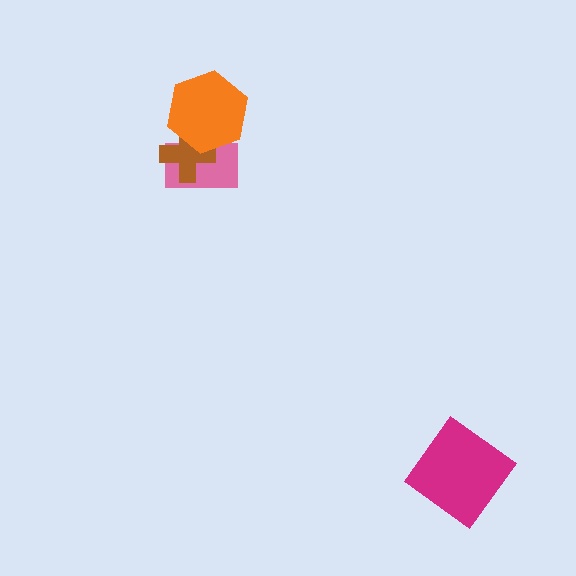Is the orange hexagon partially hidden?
No, no other shape covers it.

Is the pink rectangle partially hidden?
Yes, it is partially covered by another shape.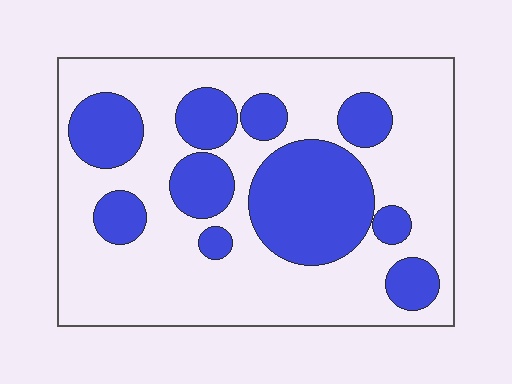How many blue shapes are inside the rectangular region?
10.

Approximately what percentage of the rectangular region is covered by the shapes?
Approximately 30%.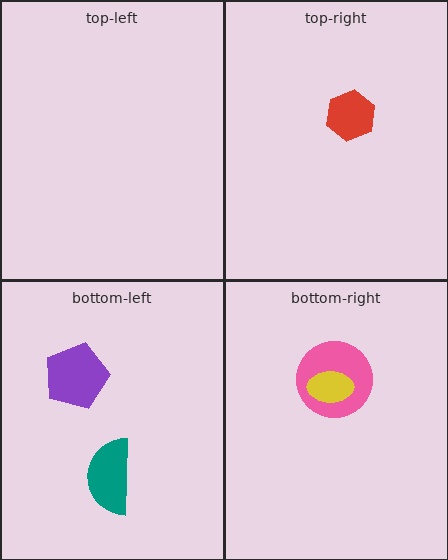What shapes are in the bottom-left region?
The purple pentagon, the teal semicircle.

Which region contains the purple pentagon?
The bottom-left region.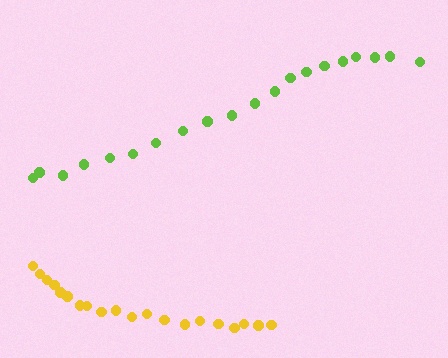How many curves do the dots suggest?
There are 2 distinct paths.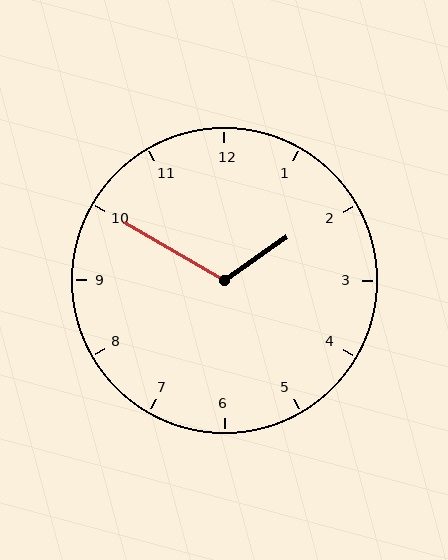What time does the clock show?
1:50.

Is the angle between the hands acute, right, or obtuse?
It is obtuse.